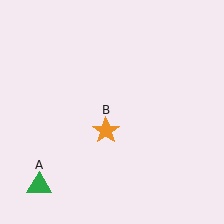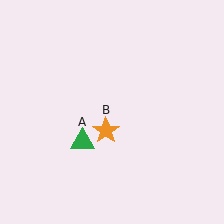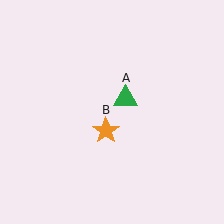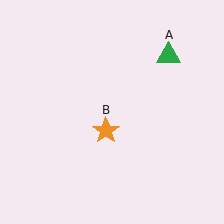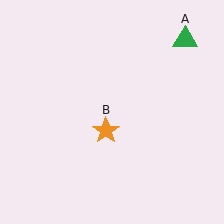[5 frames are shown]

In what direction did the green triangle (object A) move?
The green triangle (object A) moved up and to the right.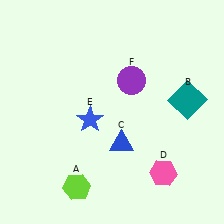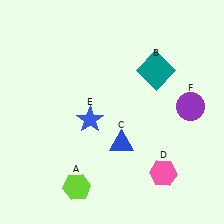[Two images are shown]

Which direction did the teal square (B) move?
The teal square (B) moved left.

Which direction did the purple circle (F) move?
The purple circle (F) moved right.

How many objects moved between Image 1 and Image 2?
2 objects moved between the two images.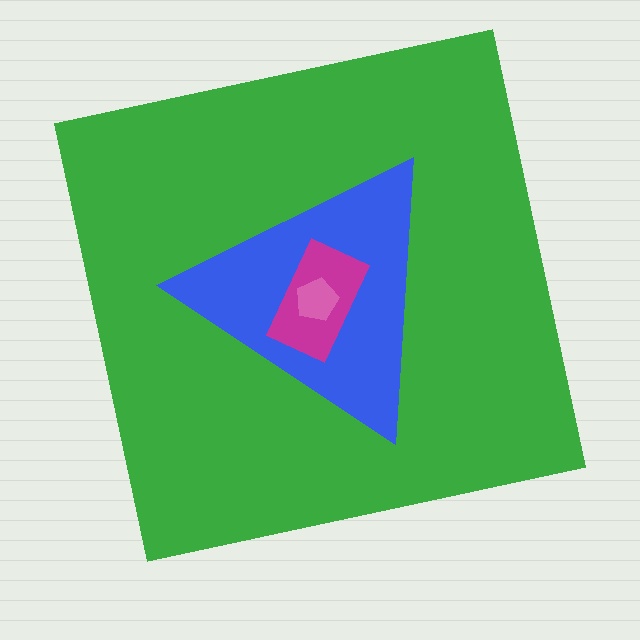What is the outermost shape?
The green square.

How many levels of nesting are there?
4.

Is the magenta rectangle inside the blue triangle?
Yes.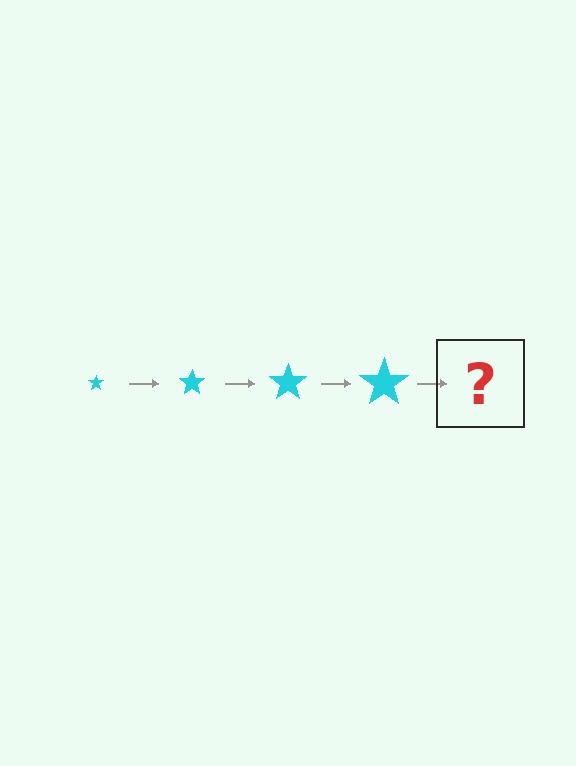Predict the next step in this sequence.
The next step is a cyan star, larger than the previous one.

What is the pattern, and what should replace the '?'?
The pattern is that the star gets progressively larger each step. The '?' should be a cyan star, larger than the previous one.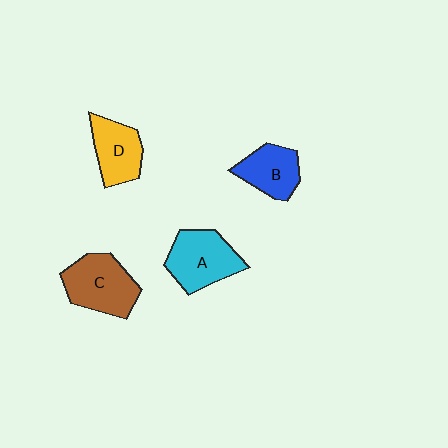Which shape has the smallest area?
Shape B (blue).